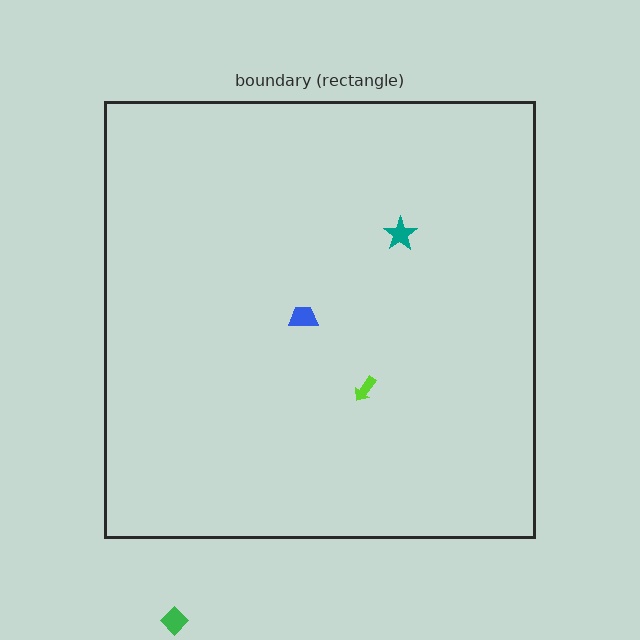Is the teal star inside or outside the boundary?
Inside.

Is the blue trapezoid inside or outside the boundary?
Inside.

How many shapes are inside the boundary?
3 inside, 1 outside.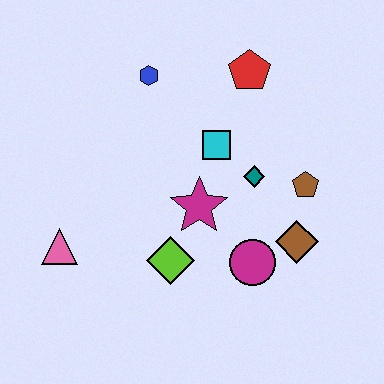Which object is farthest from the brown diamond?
The pink triangle is farthest from the brown diamond.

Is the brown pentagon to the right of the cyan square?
Yes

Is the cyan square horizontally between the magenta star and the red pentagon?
Yes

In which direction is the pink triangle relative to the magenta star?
The pink triangle is to the left of the magenta star.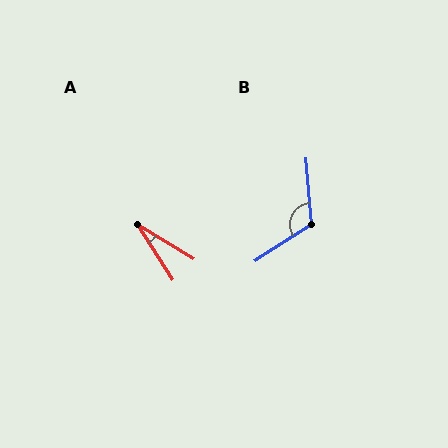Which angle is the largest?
B, at approximately 118 degrees.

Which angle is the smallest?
A, at approximately 26 degrees.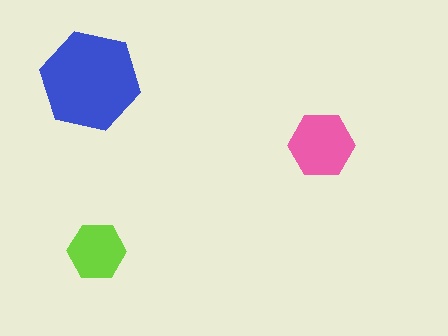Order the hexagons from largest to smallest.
the blue one, the pink one, the lime one.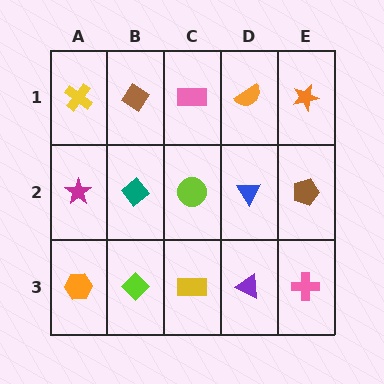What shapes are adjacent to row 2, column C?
A pink rectangle (row 1, column C), a yellow rectangle (row 3, column C), a teal diamond (row 2, column B), a blue triangle (row 2, column D).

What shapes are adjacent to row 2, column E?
An orange star (row 1, column E), a pink cross (row 3, column E), a blue triangle (row 2, column D).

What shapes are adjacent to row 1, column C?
A lime circle (row 2, column C), a brown diamond (row 1, column B), an orange semicircle (row 1, column D).